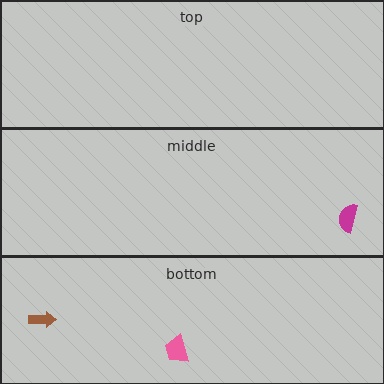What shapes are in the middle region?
The magenta semicircle.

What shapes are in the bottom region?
The pink trapezoid, the brown arrow.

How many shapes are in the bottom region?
2.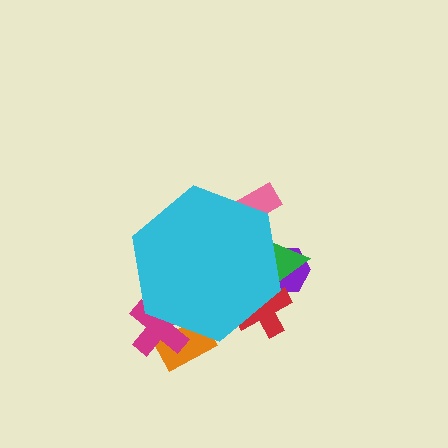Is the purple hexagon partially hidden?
Yes, the purple hexagon is partially hidden behind the cyan hexagon.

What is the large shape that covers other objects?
A cyan hexagon.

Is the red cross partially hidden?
Yes, the red cross is partially hidden behind the cyan hexagon.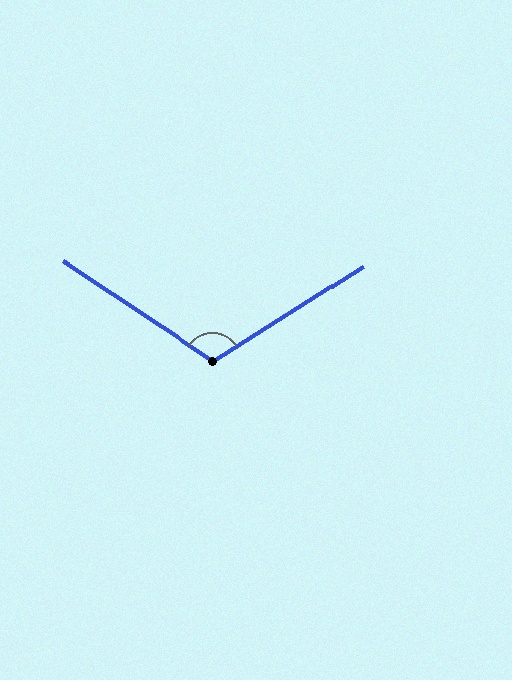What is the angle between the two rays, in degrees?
Approximately 114 degrees.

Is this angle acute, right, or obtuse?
It is obtuse.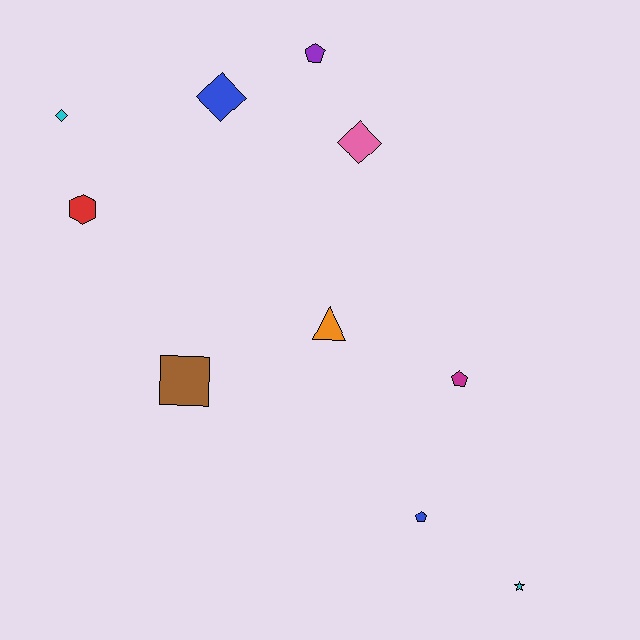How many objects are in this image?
There are 10 objects.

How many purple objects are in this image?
There is 1 purple object.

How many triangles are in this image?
There is 1 triangle.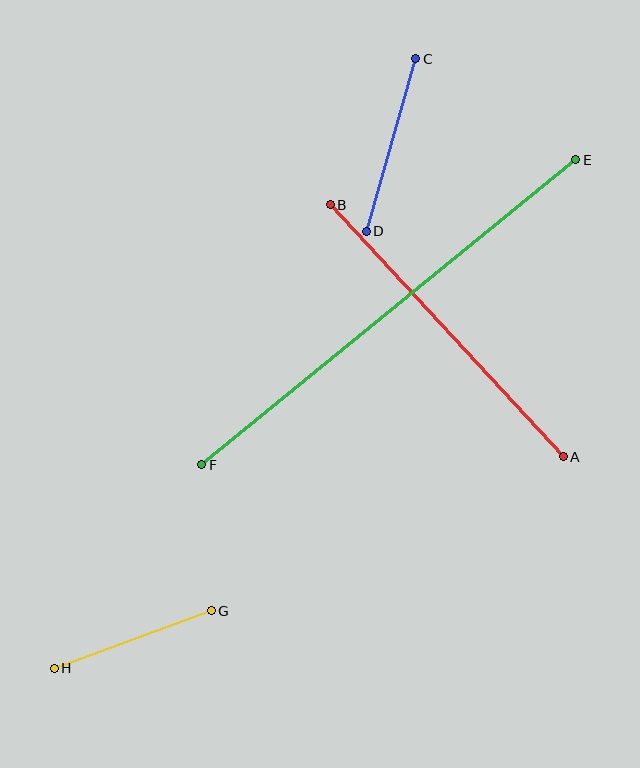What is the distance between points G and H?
The distance is approximately 167 pixels.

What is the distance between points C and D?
The distance is approximately 180 pixels.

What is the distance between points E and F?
The distance is approximately 483 pixels.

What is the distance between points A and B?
The distance is approximately 343 pixels.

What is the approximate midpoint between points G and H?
The midpoint is at approximately (133, 639) pixels.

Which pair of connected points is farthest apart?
Points E and F are farthest apart.